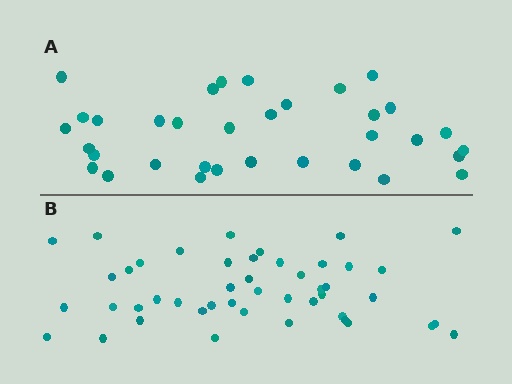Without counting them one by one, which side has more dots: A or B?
Region B (the bottom region) has more dots.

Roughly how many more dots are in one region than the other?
Region B has roughly 12 or so more dots than region A.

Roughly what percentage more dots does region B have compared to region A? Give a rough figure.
About 35% more.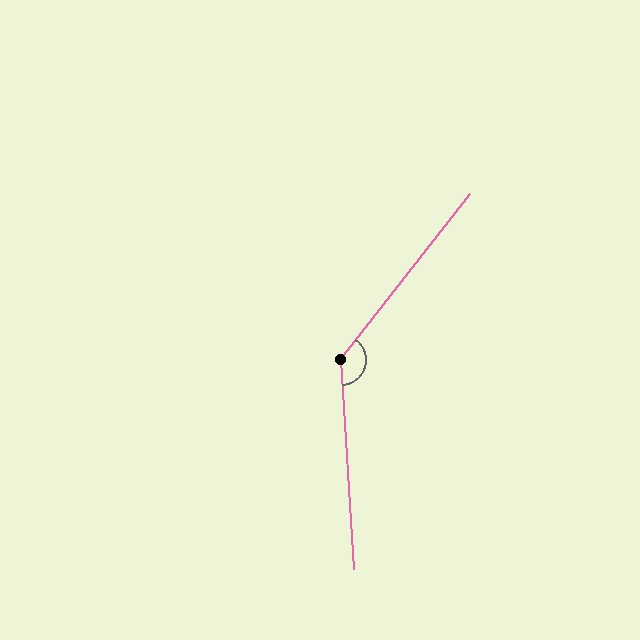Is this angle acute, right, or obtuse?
It is obtuse.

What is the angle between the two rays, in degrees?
Approximately 139 degrees.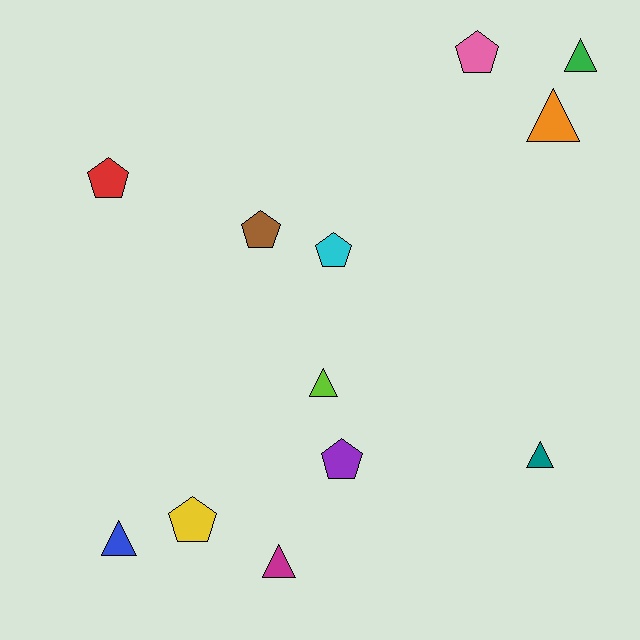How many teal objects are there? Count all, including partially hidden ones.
There is 1 teal object.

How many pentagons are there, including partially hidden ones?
There are 6 pentagons.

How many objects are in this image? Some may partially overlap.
There are 12 objects.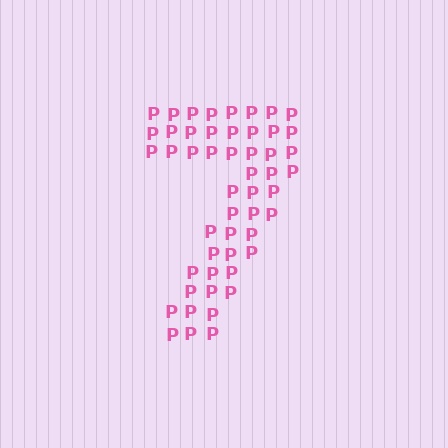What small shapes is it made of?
It is made of small letter P's.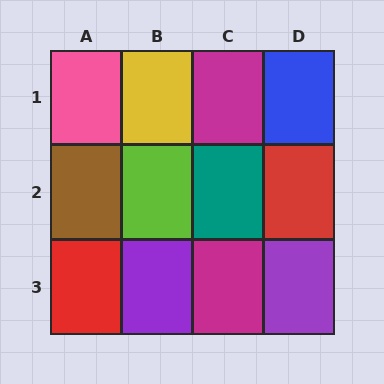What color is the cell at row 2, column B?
Lime.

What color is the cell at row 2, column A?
Brown.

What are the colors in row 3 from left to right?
Red, purple, magenta, purple.